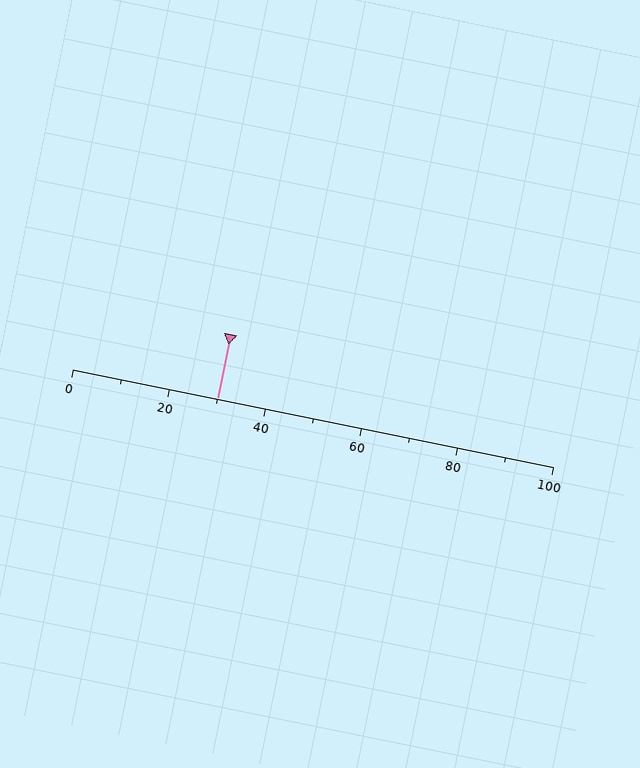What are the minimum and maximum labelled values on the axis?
The axis runs from 0 to 100.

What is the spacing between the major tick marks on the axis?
The major ticks are spaced 20 apart.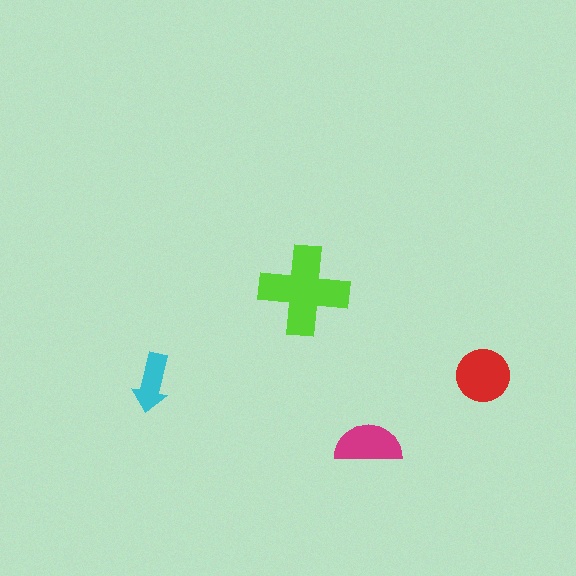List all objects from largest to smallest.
The lime cross, the red circle, the magenta semicircle, the cyan arrow.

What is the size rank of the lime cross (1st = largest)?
1st.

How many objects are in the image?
There are 4 objects in the image.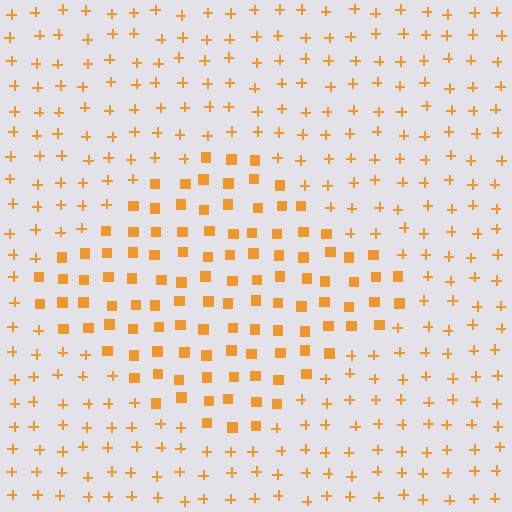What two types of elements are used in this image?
The image uses squares inside the diamond region and plus signs outside it.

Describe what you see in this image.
The image is filled with small orange elements arranged in a uniform grid. A diamond-shaped region contains squares, while the surrounding area contains plus signs. The boundary is defined purely by the change in element shape.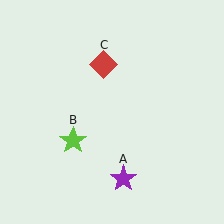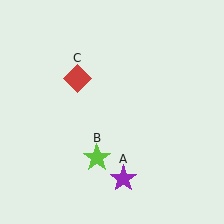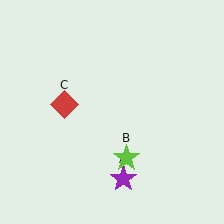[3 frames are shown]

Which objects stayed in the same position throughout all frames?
Purple star (object A) remained stationary.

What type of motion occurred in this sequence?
The lime star (object B), red diamond (object C) rotated counterclockwise around the center of the scene.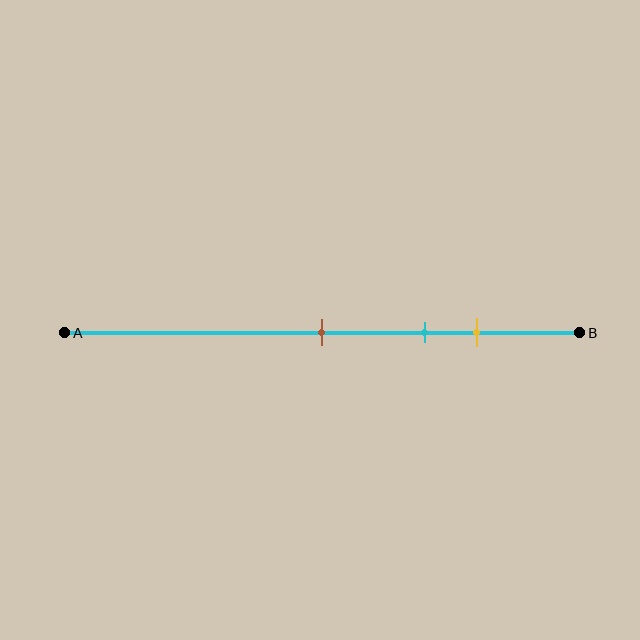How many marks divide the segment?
There are 3 marks dividing the segment.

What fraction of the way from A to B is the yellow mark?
The yellow mark is approximately 80% (0.8) of the way from A to B.